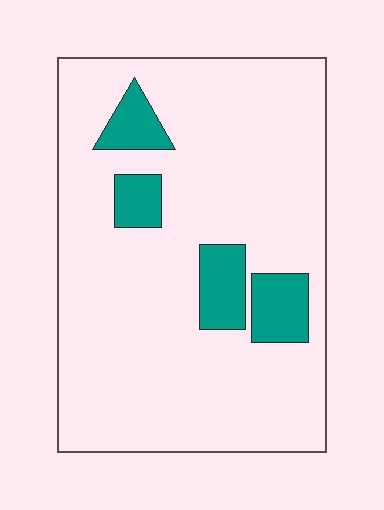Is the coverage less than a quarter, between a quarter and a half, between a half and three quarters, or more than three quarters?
Less than a quarter.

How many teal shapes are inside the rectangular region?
4.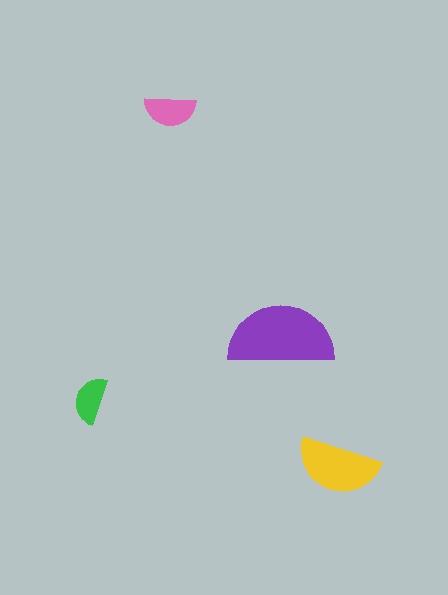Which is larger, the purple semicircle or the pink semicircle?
The purple one.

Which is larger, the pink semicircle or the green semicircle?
The pink one.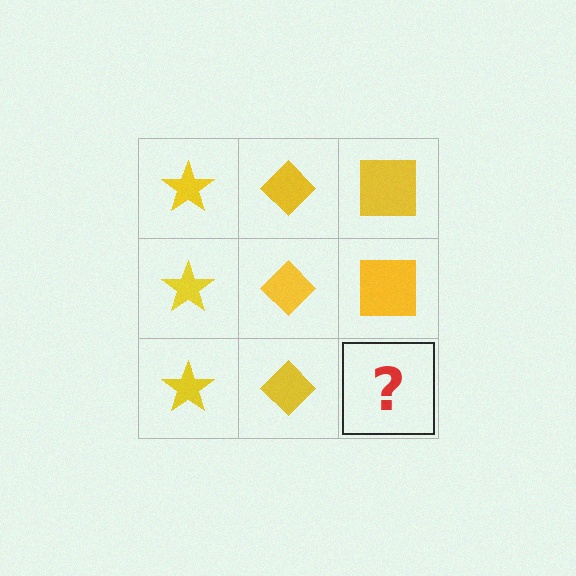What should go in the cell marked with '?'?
The missing cell should contain a yellow square.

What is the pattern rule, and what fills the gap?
The rule is that each column has a consistent shape. The gap should be filled with a yellow square.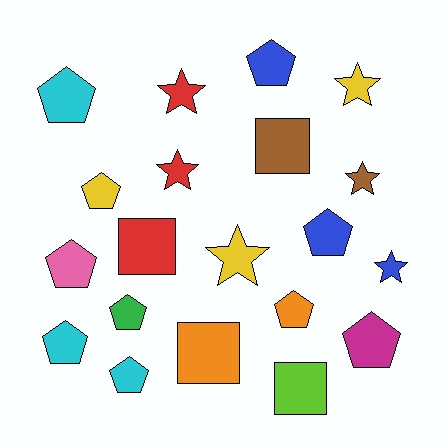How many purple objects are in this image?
There are no purple objects.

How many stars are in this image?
There are 6 stars.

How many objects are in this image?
There are 20 objects.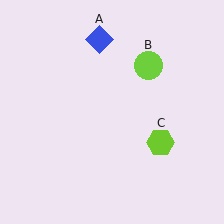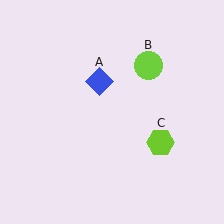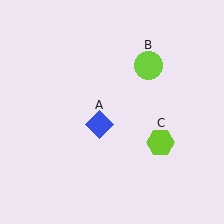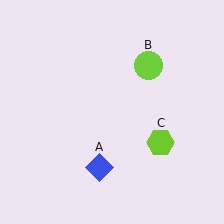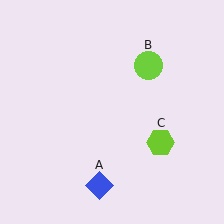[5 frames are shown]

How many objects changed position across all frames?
1 object changed position: blue diamond (object A).